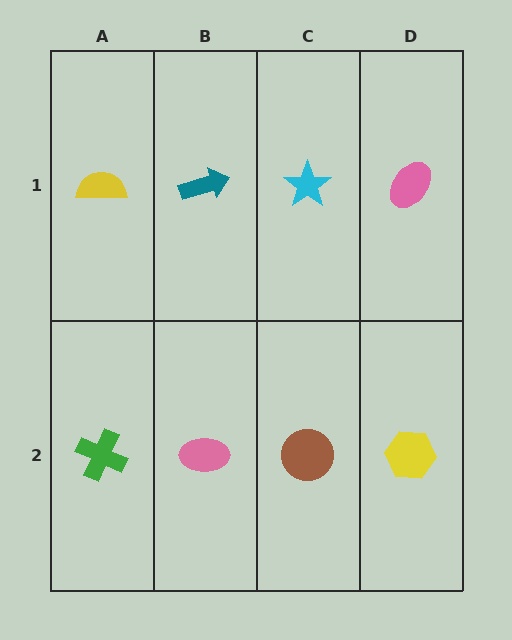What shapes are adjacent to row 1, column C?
A brown circle (row 2, column C), a teal arrow (row 1, column B), a pink ellipse (row 1, column D).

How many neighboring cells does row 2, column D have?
2.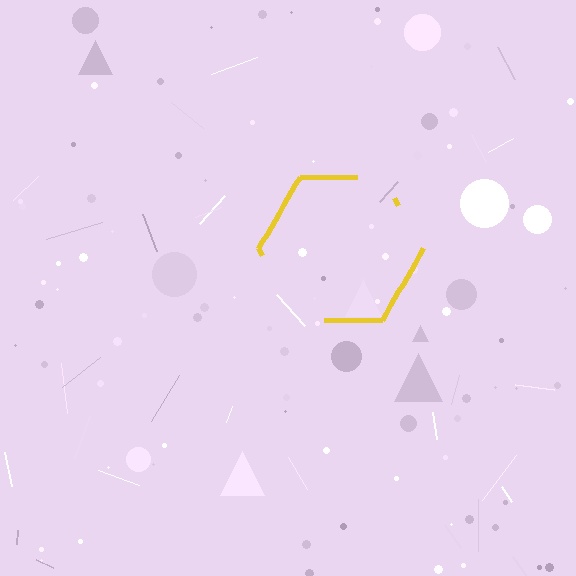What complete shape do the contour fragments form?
The contour fragments form a hexagon.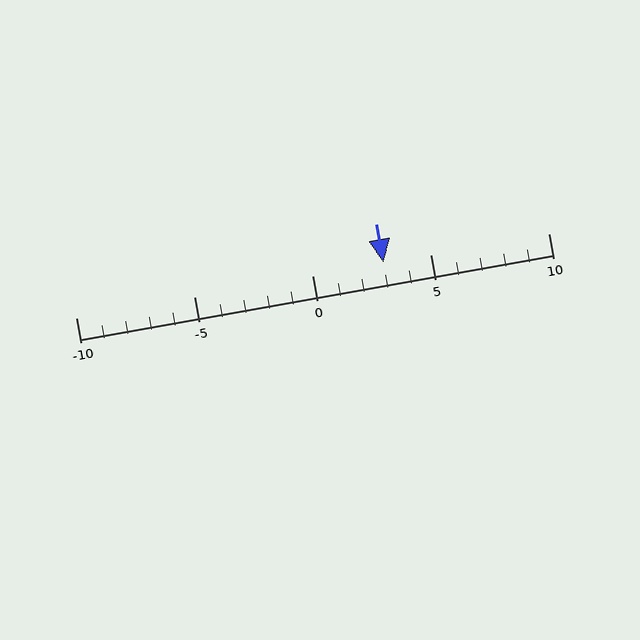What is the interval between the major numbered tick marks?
The major tick marks are spaced 5 units apart.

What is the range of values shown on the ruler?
The ruler shows values from -10 to 10.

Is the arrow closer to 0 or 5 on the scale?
The arrow is closer to 5.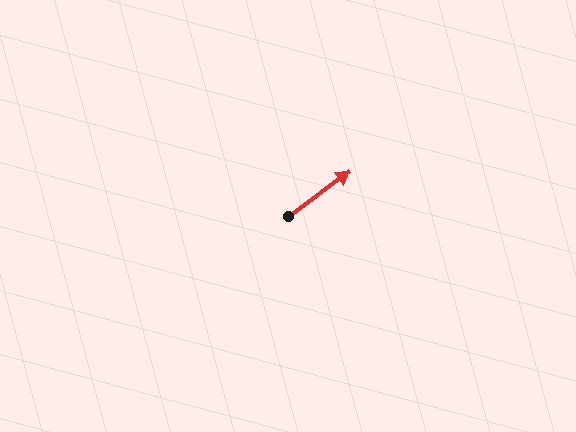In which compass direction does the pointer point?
Northeast.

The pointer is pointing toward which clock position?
Roughly 2 o'clock.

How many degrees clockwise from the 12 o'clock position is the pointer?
Approximately 54 degrees.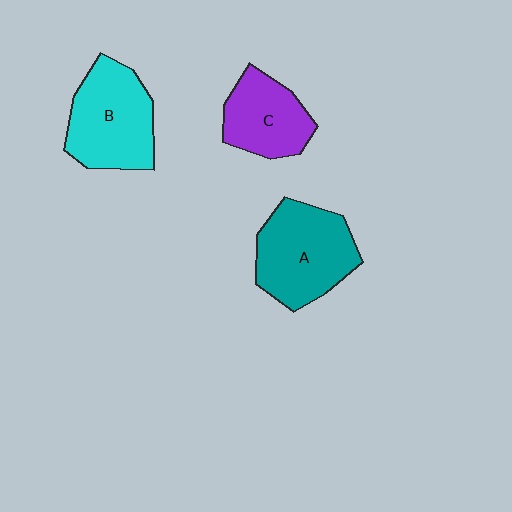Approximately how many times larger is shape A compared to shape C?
Approximately 1.4 times.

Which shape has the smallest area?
Shape C (purple).